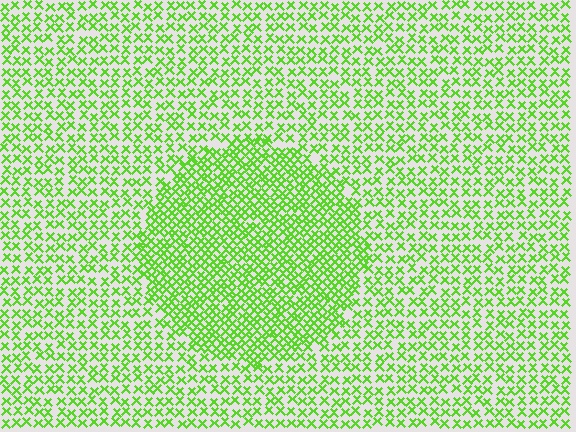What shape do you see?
I see a circle.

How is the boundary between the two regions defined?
The boundary is defined by a change in element density (approximately 1.8x ratio). All elements are the same color, size, and shape.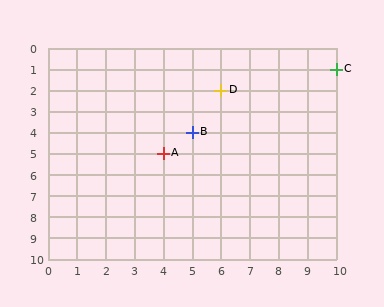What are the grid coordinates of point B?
Point B is at grid coordinates (5, 4).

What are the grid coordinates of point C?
Point C is at grid coordinates (10, 1).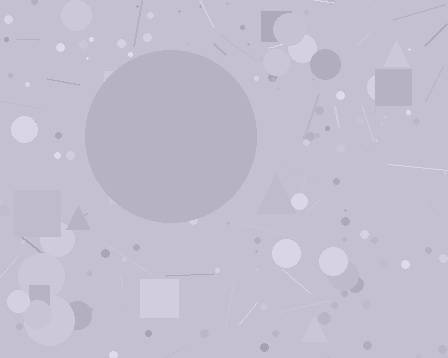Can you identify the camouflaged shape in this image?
The camouflaged shape is a circle.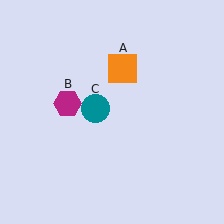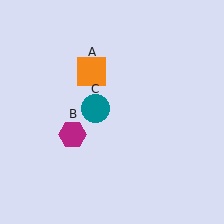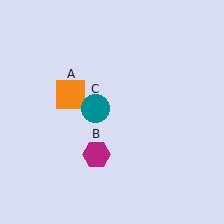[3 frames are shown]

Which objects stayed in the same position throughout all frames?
Teal circle (object C) remained stationary.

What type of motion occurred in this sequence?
The orange square (object A), magenta hexagon (object B) rotated counterclockwise around the center of the scene.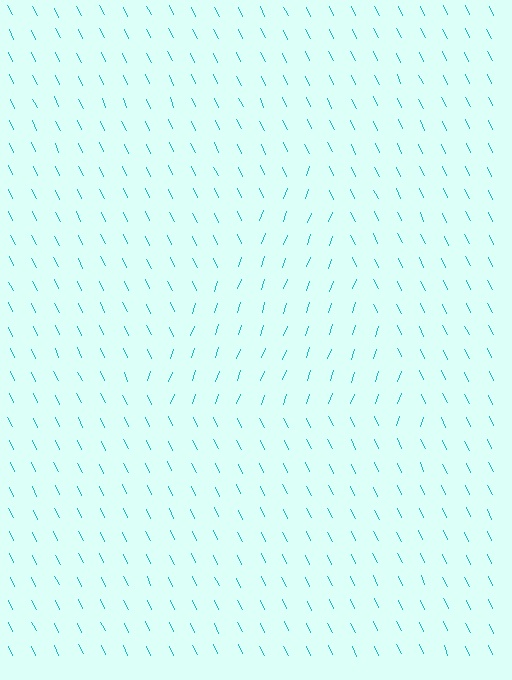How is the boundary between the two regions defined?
The boundary is defined purely by a change in line orientation (approximately 45 degrees difference). All lines are the same color and thickness.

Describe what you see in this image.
The image is filled with small cyan line segments. A triangle region in the image has lines oriented differently from the surrounding lines, creating a visible texture boundary.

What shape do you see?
I see a triangle.